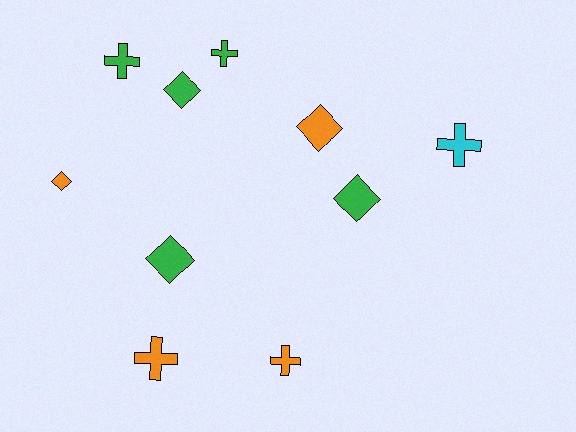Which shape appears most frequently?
Cross, with 5 objects.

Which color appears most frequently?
Green, with 5 objects.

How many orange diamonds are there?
There are 2 orange diamonds.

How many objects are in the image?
There are 10 objects.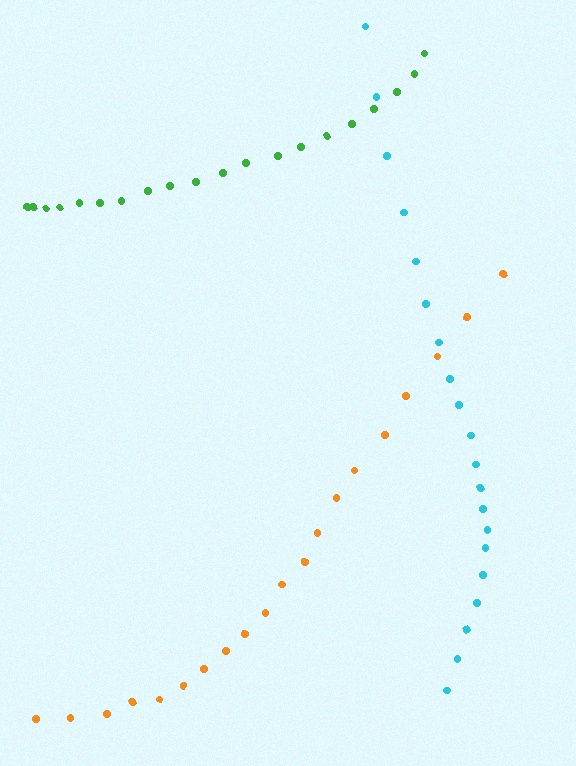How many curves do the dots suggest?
There are 3 distinct paths.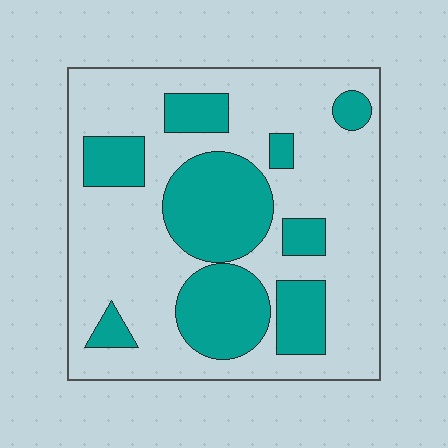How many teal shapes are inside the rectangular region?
9.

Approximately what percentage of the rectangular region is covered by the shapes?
Approximately 30%.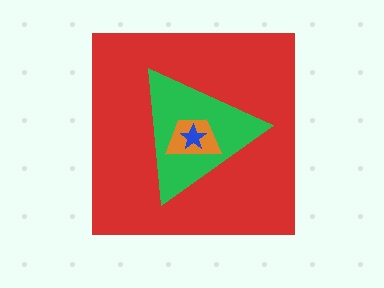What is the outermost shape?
The red square.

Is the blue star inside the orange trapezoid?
Yes.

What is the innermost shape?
The blue star.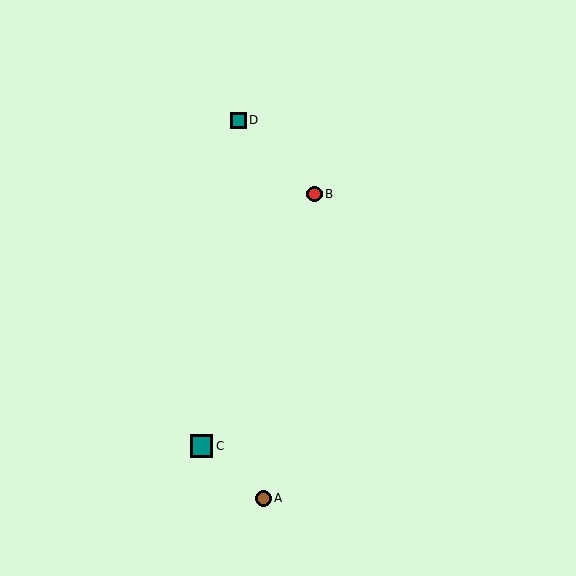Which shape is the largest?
The teal square (labeled C) is the largest.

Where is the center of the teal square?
The center of the teal square is at (238, 120).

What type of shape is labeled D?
Shape D is a teal square.